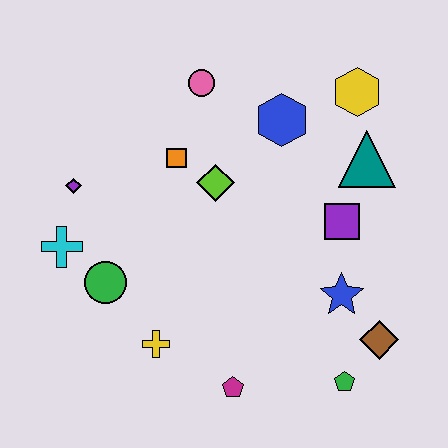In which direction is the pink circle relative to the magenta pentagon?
The pink circle is above the magenta pentagon.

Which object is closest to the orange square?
The lime diamond is closest to the orange square.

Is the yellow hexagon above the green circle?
Yes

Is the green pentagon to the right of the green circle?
Yes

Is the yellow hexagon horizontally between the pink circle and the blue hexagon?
No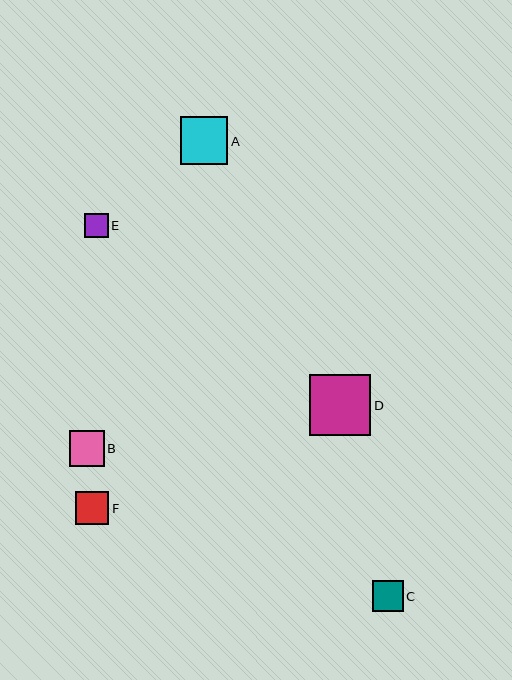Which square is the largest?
Square D is the largest with a size of approximately 61 pixels.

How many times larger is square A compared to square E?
Square A is approximately 2.0 times the size of square E.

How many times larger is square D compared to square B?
Square D is approximately 1.7 times the size of square B.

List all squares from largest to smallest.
From largest to smallest: D, A, B, F, C, E.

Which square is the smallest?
Square E is the smallest with a size of approximately 24 pixels.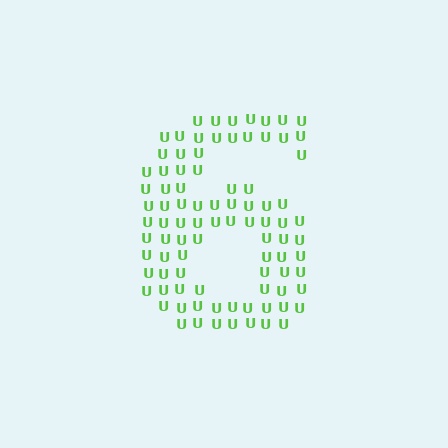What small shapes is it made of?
It is made of small letter U's.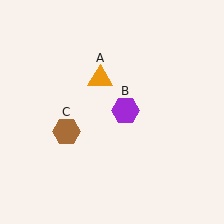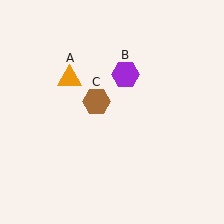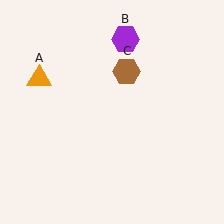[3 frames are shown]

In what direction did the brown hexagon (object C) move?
The brown hexagon (object C) moved up and to the right.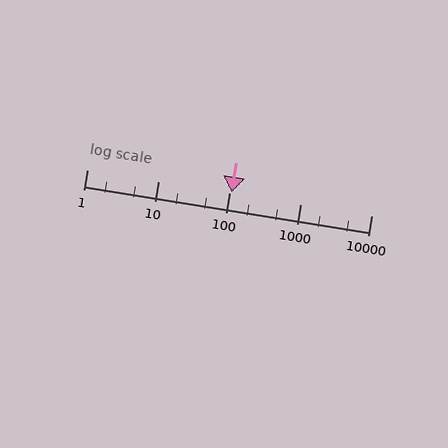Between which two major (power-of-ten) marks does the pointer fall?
The pointer is between 100 and 1000.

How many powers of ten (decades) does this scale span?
The scale spans 4 decades, from 1 to 10000.